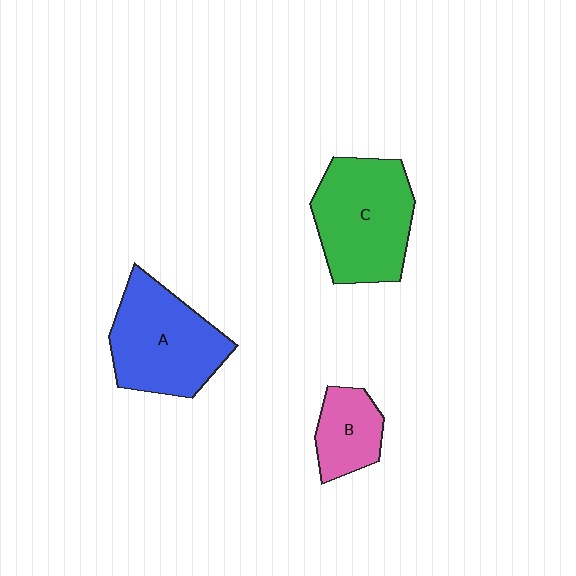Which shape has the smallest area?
Shape B (pink).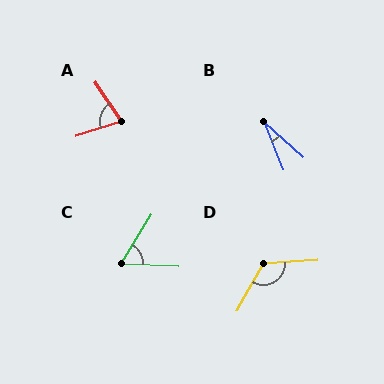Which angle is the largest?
D, at approximately 123 degrees.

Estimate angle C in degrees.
Approximately 61 degrees.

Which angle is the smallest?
B, at approximately 26 degrees.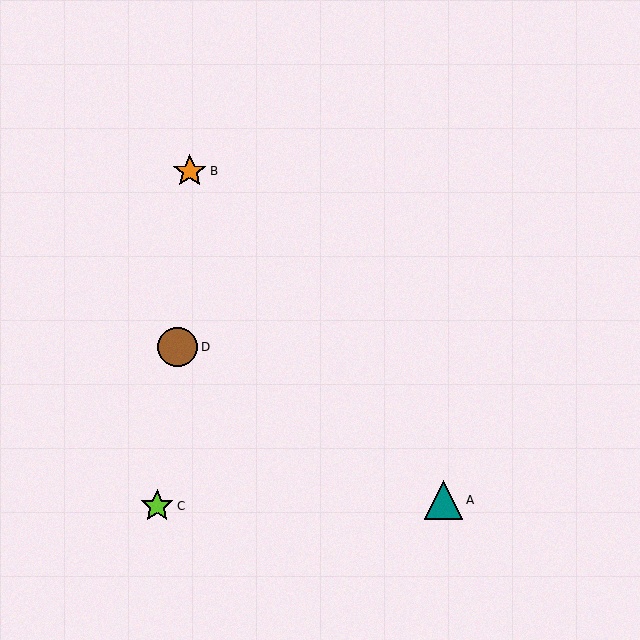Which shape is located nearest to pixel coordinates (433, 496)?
The teal triangle (labeled A) at (443, 500) is nearest to that location.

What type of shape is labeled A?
Shape A is a teal triangle.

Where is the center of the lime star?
The center of the lime star is at (157, 506).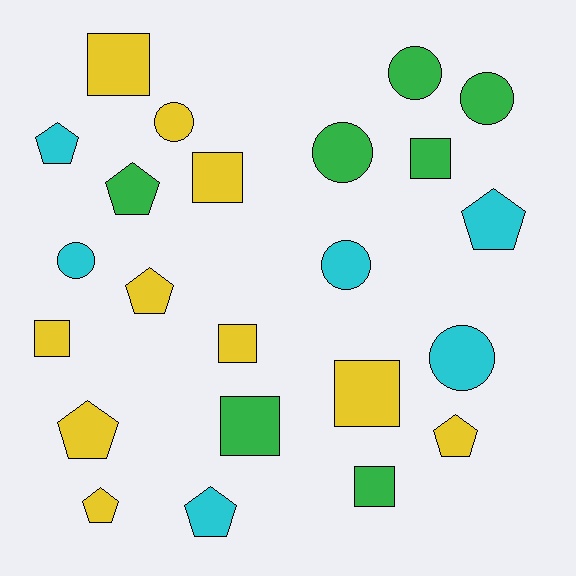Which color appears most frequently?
Yellow, with 10 objects.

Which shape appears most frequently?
Square, with 8 objects.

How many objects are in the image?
There are 23 objects.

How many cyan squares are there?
There are no cyan squares.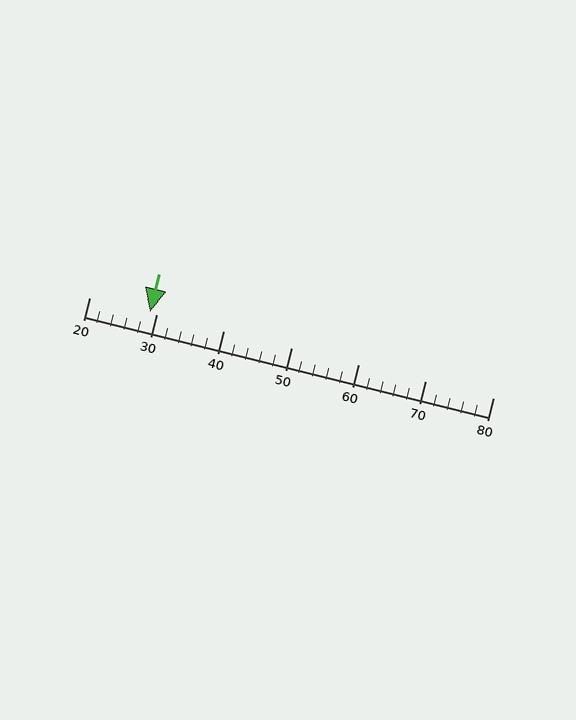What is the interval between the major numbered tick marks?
The major tick marks are spaced 10 units apart.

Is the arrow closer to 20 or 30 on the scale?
The arrow is closer to 30.